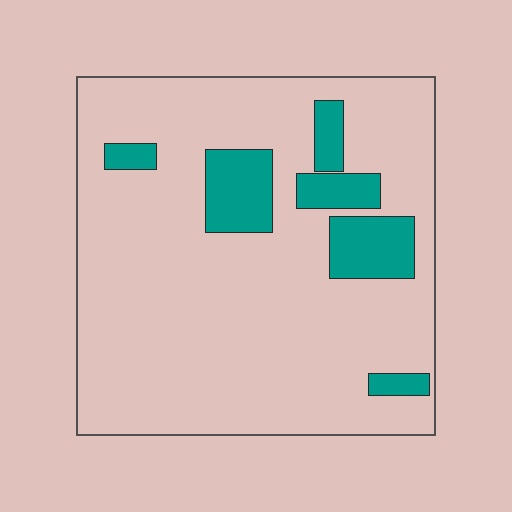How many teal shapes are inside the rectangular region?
6.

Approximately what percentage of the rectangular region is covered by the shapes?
Approximately 15%.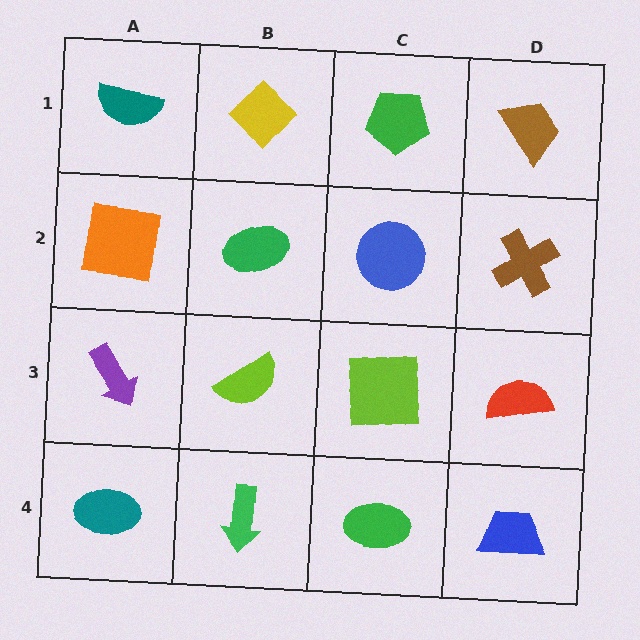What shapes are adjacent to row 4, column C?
A lime square (row 3, column C), a green arrow (row 4, column B), a blue trapezoid (row 4, column D).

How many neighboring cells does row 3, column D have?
3.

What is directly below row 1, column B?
A green ellipse.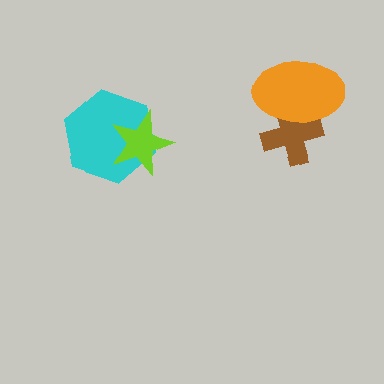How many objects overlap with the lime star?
1 object overlaps with the lime star.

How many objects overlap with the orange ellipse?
1 object overlaps with the orange ellipse.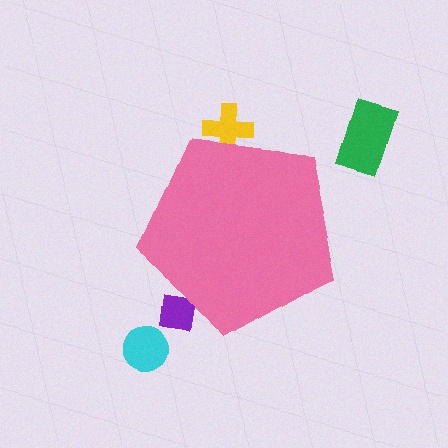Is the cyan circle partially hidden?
No, the cyan circle is fully visible.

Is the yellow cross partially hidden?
Yes, the yellow cross is partially hidden behind the pink pentagon.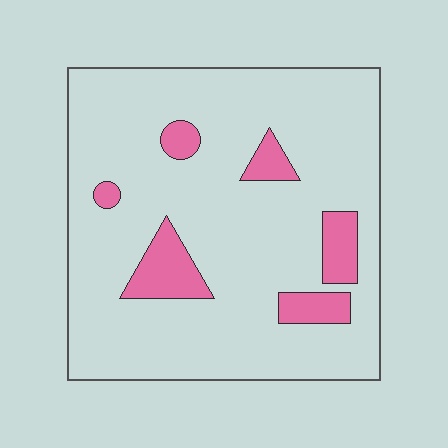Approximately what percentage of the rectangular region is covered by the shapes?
Approximately 15%.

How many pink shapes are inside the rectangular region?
6.